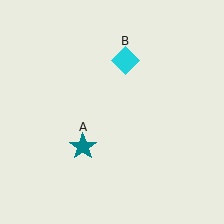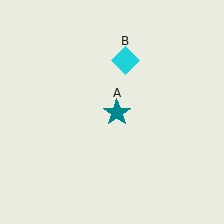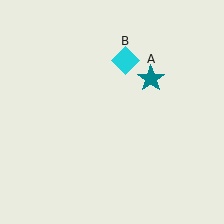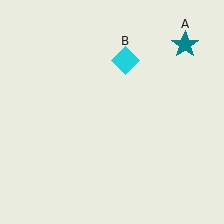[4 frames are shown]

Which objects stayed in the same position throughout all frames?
Cyan diamond (object B) remained stationary.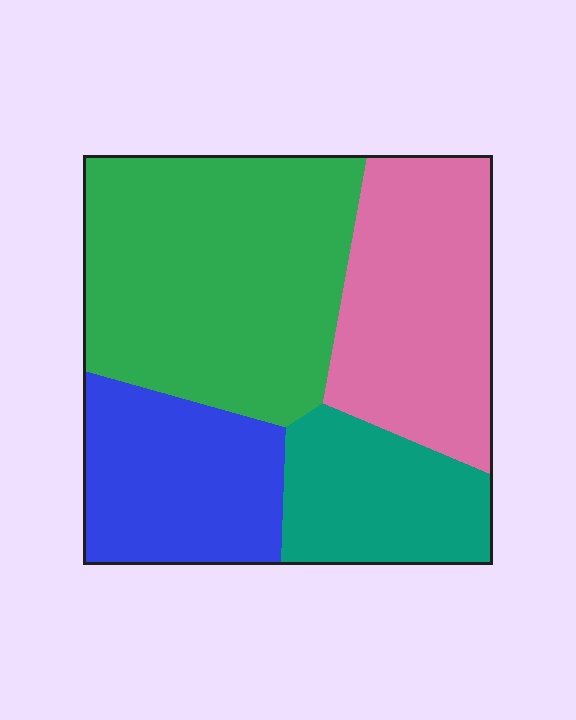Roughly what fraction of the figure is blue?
Blue takes up about one fifth (1/5) of the figure.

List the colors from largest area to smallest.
From largest to smallest: green, pink, blue, teal.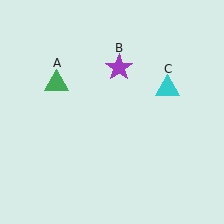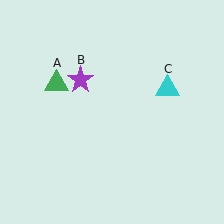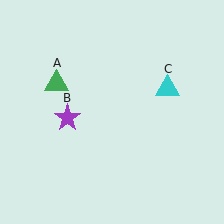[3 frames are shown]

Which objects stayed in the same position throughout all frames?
Green triangle (object A) and cyan triangle (object C) remained stationary.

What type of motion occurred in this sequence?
The purple star (object B) rotated counterclockwise around the center of the scene.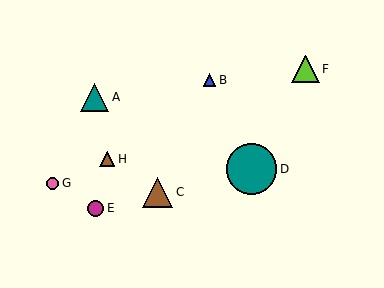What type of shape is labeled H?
Shape H is a brown triangle.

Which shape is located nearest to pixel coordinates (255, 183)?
The teal circle (labeled D) at (252, 169) is nearest to that location.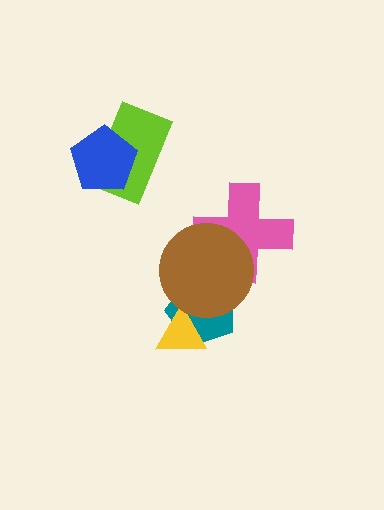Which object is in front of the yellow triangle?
The brown circle is in front of the yellow triangle.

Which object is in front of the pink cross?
The brown circle is in front of the pink cross.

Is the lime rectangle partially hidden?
Yes, it is partially covered by another shape.